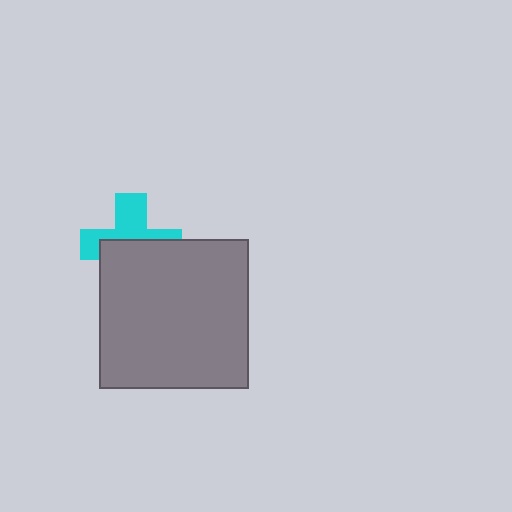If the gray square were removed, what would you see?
You would see the complete cyan cross.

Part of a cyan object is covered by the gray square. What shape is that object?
It is a cross.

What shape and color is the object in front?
The object in front is a gray square.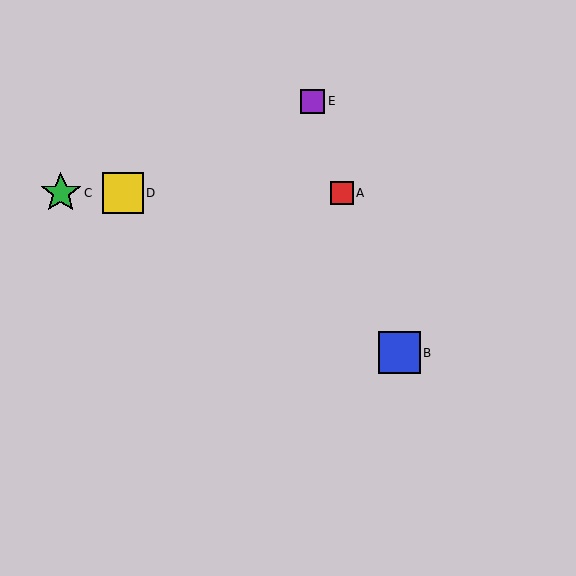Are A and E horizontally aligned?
No, A is at y≈193 and E is at y≈101.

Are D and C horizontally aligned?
Yes, both are at y≈193.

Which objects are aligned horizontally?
Objects A, C, D are aligned horizontally.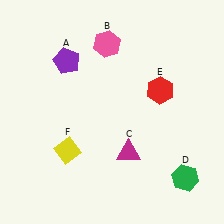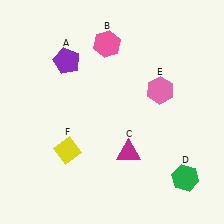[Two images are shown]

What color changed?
The hexagon (E) changed from red in Image 1 to pink in Image 2.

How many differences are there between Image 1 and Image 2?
There is 1 difference between the two images.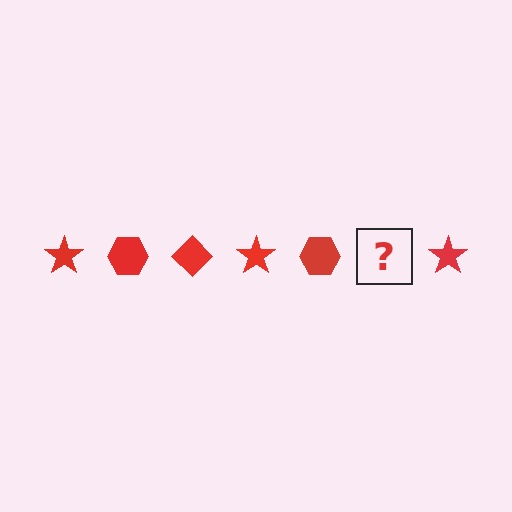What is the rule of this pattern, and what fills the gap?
The rule is that the pattern cycles through star, hexagon, diamond shapes in red. The gap should be filled with a red diamond.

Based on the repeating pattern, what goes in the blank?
The blank should be a red diamond.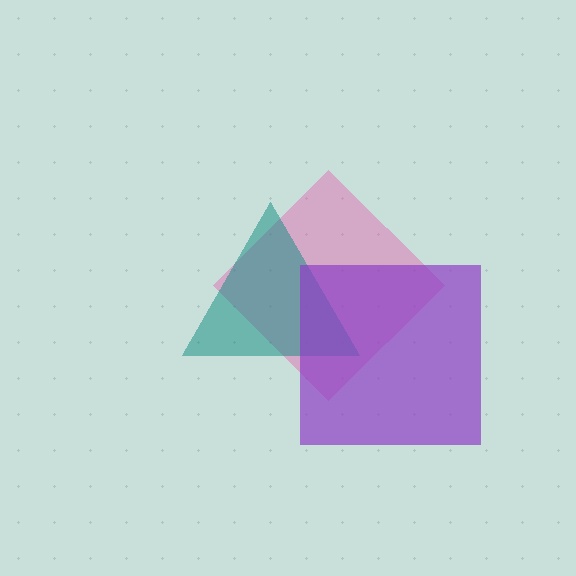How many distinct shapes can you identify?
There are 3 distinct shapes: a pink diamond, a teal triangle, a purple square.